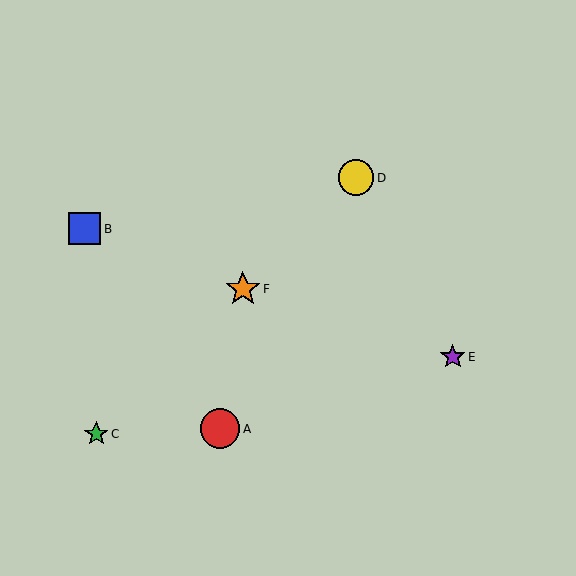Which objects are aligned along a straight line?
Objects C, D, F are aligned along a straight line.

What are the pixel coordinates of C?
Object C is at (96, 434).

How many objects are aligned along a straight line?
3 objects (C, D, F) are aligned along a straight line.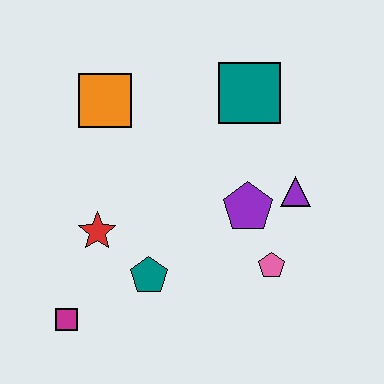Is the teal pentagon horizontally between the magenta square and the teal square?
Yes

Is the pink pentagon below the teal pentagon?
No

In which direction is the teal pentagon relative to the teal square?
The teal pentagon is below the teal square.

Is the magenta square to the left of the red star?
Yes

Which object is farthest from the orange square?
The pink pentagon is farthest from the orange square.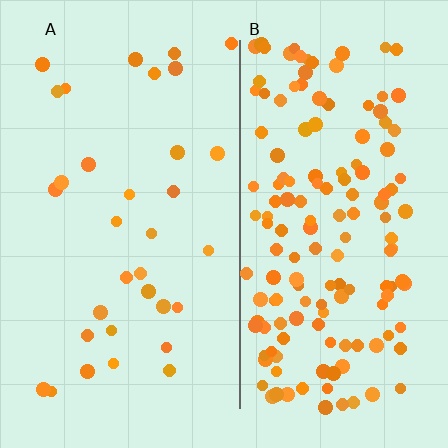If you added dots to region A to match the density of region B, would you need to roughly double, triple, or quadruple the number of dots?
Approximately quadruple.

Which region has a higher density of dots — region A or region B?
B (the right).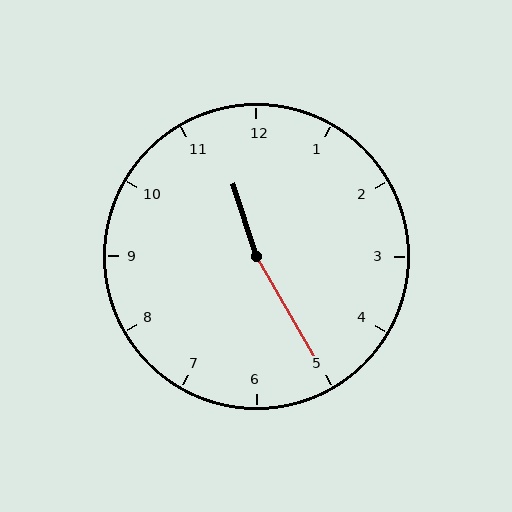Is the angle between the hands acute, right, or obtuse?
It is obtuse.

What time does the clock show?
11:25.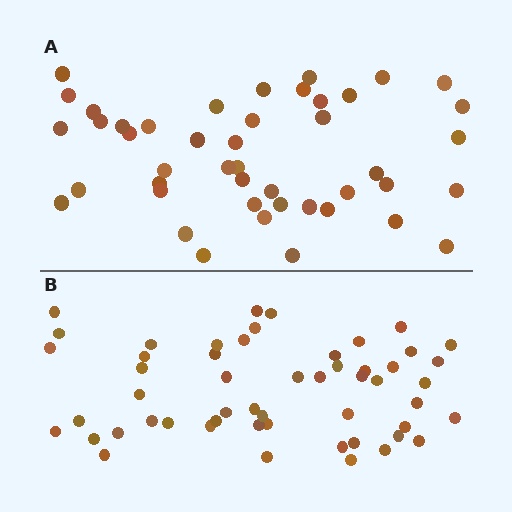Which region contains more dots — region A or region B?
Region B (the bottom region) has more dots.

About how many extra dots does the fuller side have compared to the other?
Region B has roughly 8 or so more dots than region A.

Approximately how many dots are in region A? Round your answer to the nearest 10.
About 40 dots. (The exact count is 45, which rounds to 40.)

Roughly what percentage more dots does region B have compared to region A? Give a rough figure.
About 20% more.